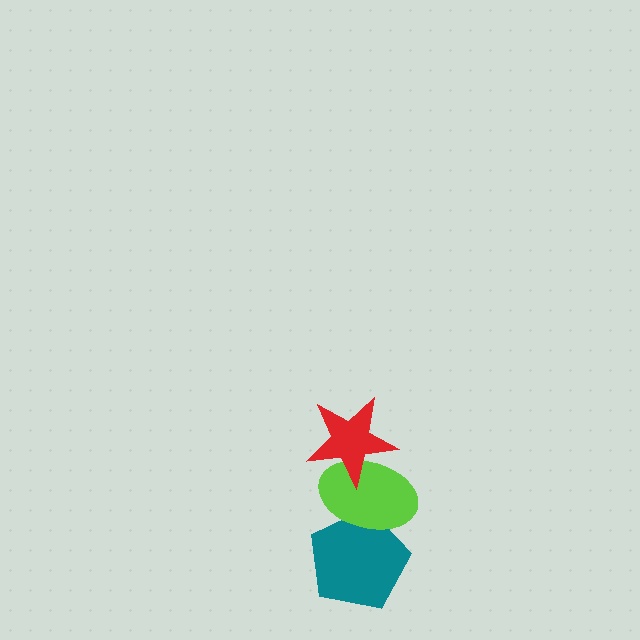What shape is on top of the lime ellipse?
The red star is on top of the lime ellipse.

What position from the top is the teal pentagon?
The teal pentagon is 3rd from the top.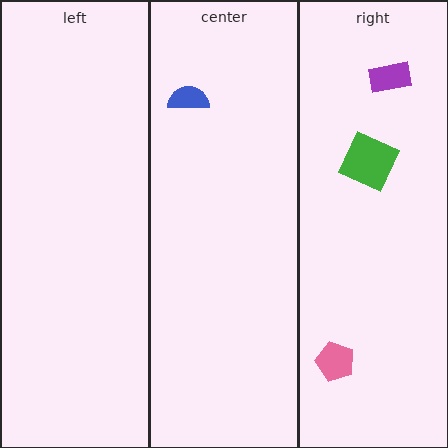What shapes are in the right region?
The purple rectangle, the pink pentagon, the green square.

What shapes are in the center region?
The blue semicircle.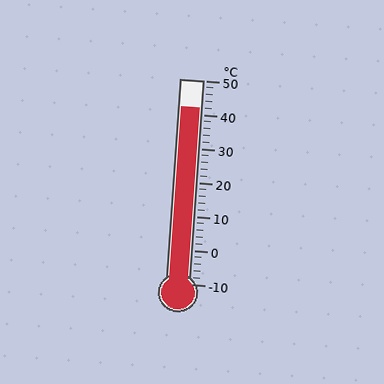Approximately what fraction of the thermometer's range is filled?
The thermometer is filled to approximately 85% of its range.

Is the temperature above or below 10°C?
The temperature is above 10°C.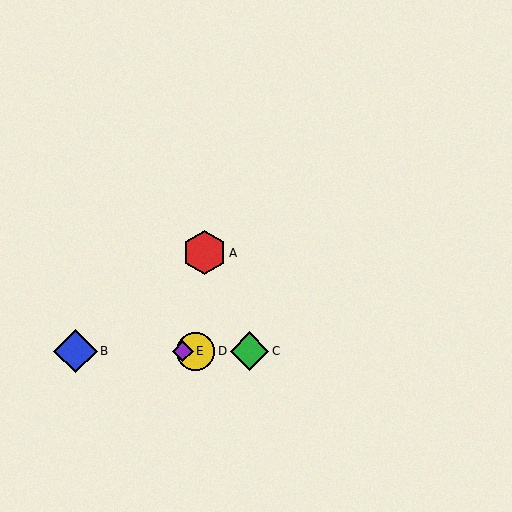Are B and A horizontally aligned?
No, B is at y≈351 and A is at y≈253.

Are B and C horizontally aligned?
Yes, both are at y≈351.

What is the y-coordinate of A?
Object A is at y≈253.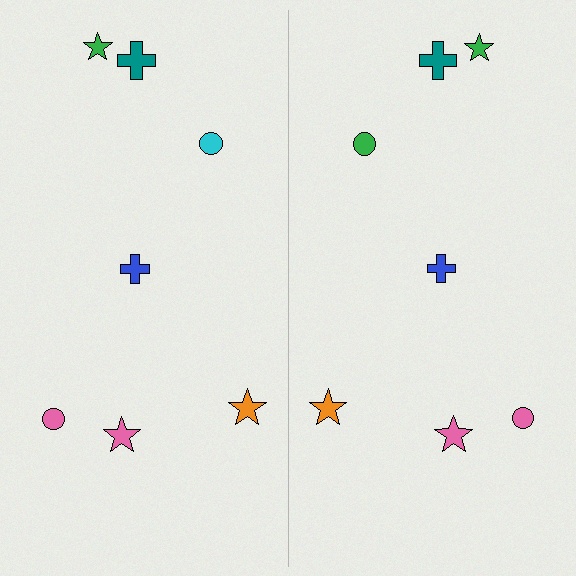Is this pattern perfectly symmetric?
No, the pattern is not perfectly symmetric. The green circle on the right side breaks the symmetry — its mirror counterpart is cyan.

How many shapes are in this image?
There are 14 shapes in this image.